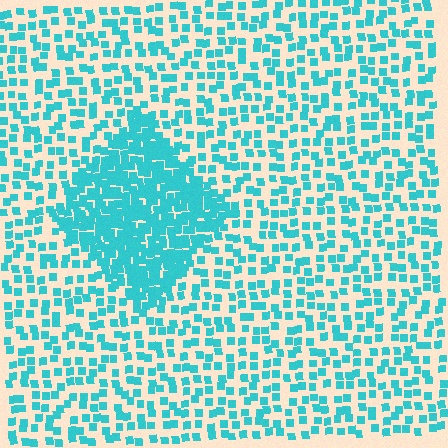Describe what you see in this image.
The image contains small cyan elements arranged at two different densities. A diamond-shaped region is visible where the elements are more densely packed than the surrounding area.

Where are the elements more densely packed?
The elements are more densely packed inside the diamond boundary.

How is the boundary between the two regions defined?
The boundary is defined by a change in element density (approximately 2.6x ratio). All elements are the same color, size, and shape.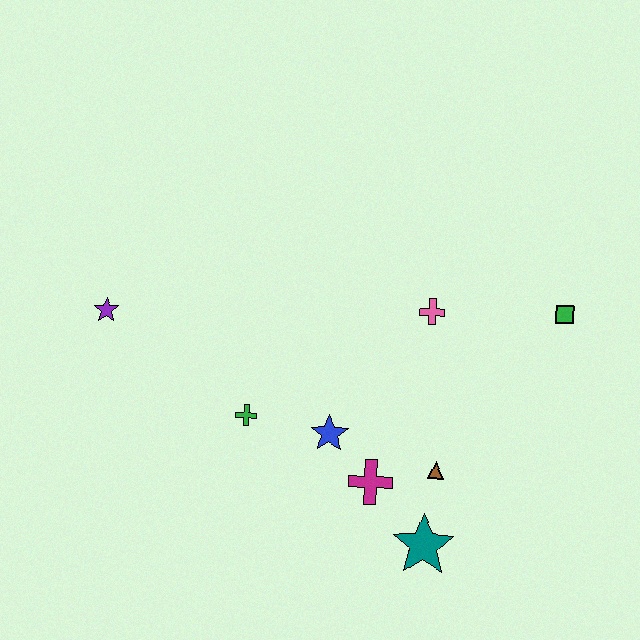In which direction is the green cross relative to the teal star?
The green cross is to the left of the teal star.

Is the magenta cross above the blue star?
No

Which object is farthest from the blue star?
The green square is farthest from the blue star.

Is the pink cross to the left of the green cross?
No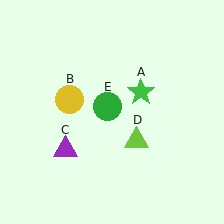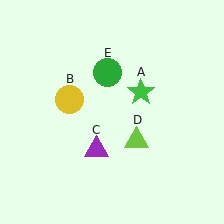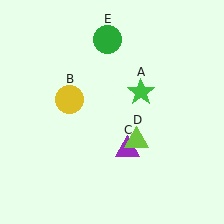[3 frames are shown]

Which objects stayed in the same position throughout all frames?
Green star (object A) and yellow circle (object B) and lime triangle (object D) remained stationary.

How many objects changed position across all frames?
2 objects changed position: purple triangle (object C), green circle (object E).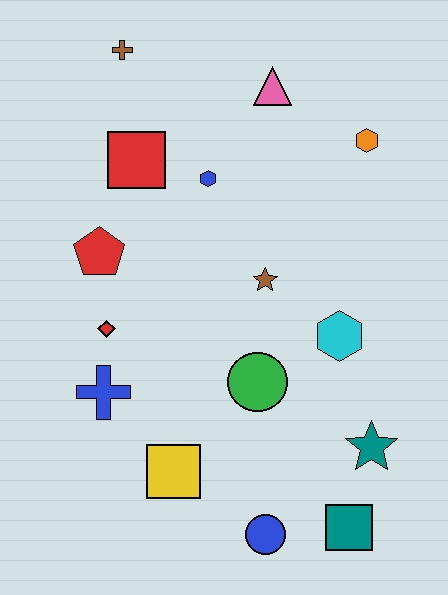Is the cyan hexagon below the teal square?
No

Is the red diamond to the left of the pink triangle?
Yes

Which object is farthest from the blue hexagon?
The teal square is farthest from the blue hexagon.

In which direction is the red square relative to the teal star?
The red square is above the teal star.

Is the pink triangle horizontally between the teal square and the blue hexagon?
Yes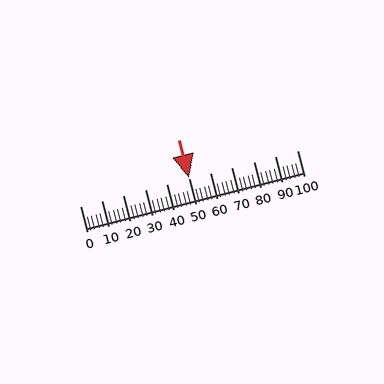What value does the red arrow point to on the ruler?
The red arrow points to approximately 50.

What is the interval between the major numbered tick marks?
The major tick marks are spaced 10 units apart.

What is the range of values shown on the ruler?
The ruler shows values from 0 to 100.